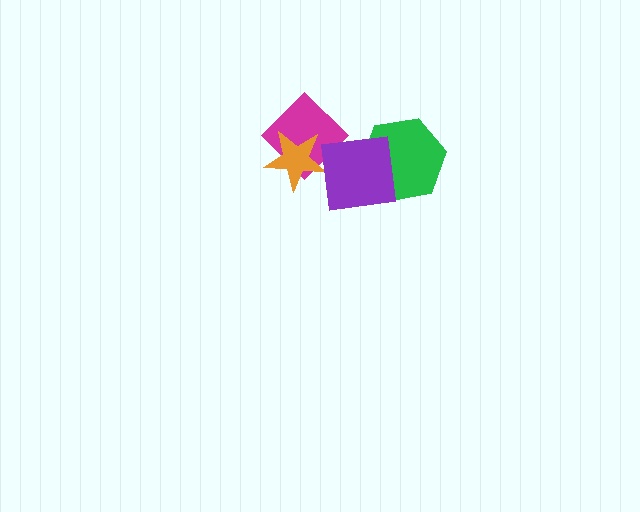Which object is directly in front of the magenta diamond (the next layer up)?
The orange star is directly in front of the magenta diamond.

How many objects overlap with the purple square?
3 objects overlap with the purple square.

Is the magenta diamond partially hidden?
Yes, it is partially covered by another shape.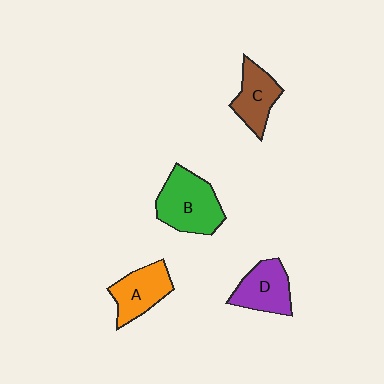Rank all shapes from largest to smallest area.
From largest to smallest: B (green), A (orange), D (purple), C (brown).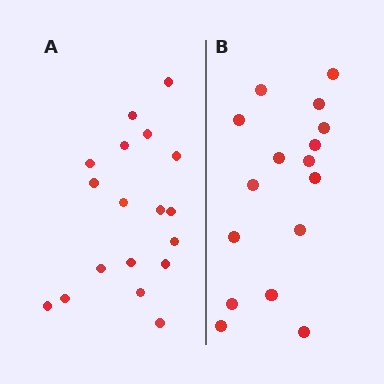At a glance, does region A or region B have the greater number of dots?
Region A (the left region) has more dots.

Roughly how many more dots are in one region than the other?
Region A has just a few more — roughly 2 or 3 more dots than region B.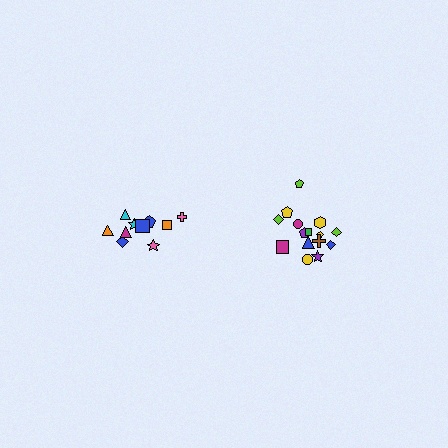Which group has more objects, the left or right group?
The right group.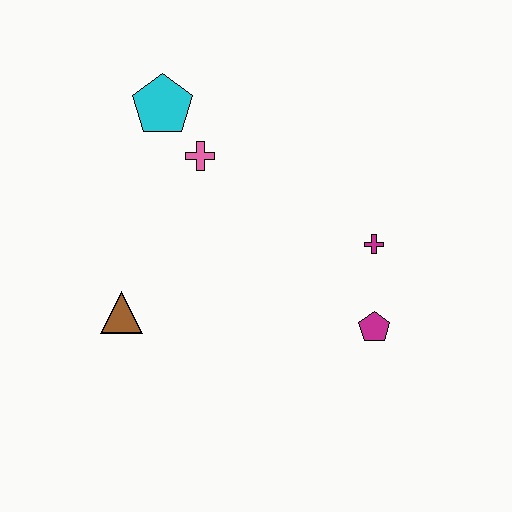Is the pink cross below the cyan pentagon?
Yes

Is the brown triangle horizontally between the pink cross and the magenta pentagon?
No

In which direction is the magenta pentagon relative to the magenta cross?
The magenta pentagon is below the magenta cross.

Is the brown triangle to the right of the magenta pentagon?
No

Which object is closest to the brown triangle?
The pink cross is closest to the brown triangle.